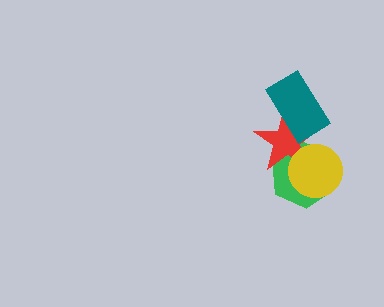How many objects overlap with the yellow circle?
2 objects overlap with the yellow circle.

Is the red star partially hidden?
Yes, it is partially covered by another shape.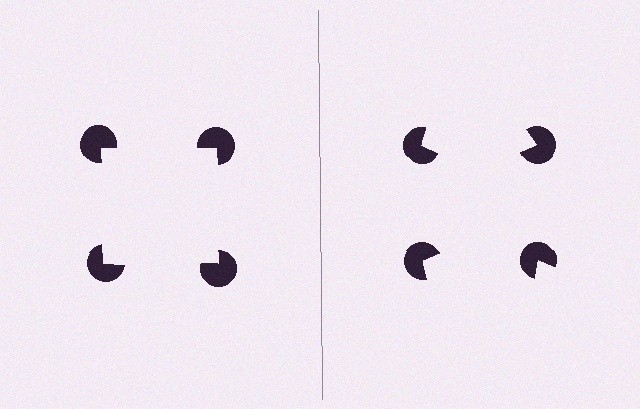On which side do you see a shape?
An illusory square appears on the left side. On the right side the wedge cuts are rotated, so no coherent shape forms.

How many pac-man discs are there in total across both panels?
8 — 4 on each side.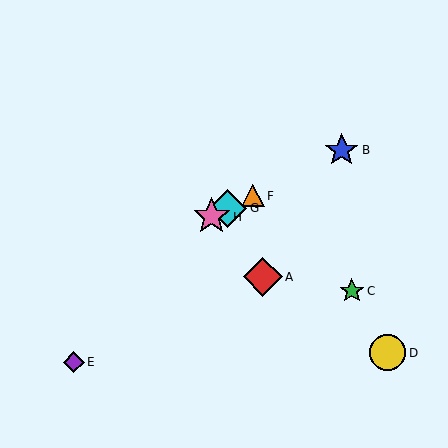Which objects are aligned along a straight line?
Objects B, F, G, H are aligned along a straight line.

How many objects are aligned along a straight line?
4 objects (B, F, G, H) are aligned along a straight line.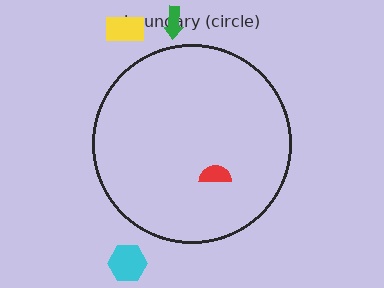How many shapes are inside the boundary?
1 inside, 3 outside.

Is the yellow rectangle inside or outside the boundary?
Outside.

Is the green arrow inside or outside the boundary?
Outside.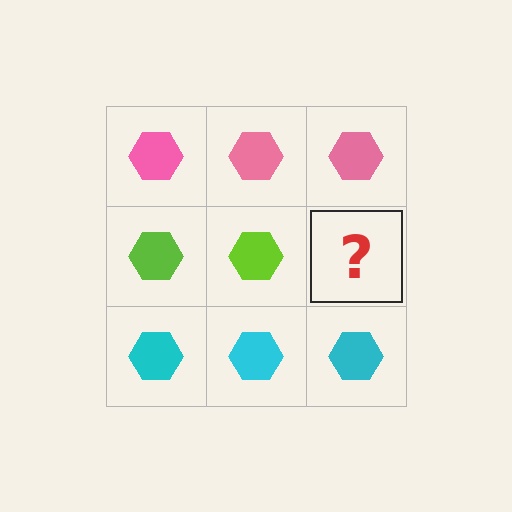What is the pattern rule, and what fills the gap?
The rule is that each row has a consistent color. The gap should be filled with a lime hexagon.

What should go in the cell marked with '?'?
The missing cell should contain a lime hexagon.